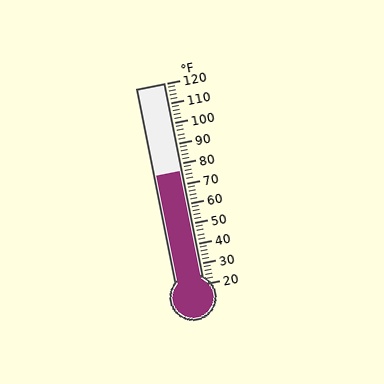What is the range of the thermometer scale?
The thermometer scale ranges from 20°F to 120°F.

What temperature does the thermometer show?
The thermometer shows approximately 76°F.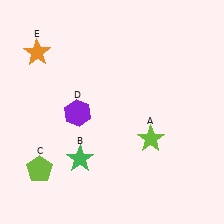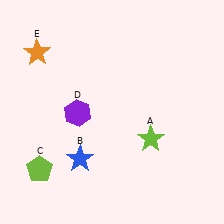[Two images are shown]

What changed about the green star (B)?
In Image 1, B is green. In Image 2, it changed to blue.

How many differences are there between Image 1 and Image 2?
There is 1 difference between the two images.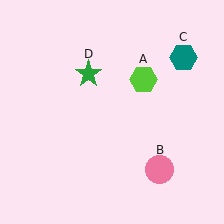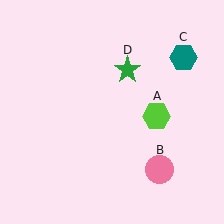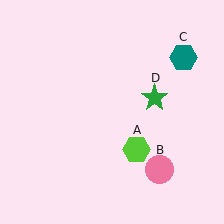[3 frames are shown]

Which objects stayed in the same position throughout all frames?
Pink circle (object B) and teal hexagon (object C) remained stationary.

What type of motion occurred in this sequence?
The lime hexagon (object A), green star (object D) rotated clockwise around the center of the scene.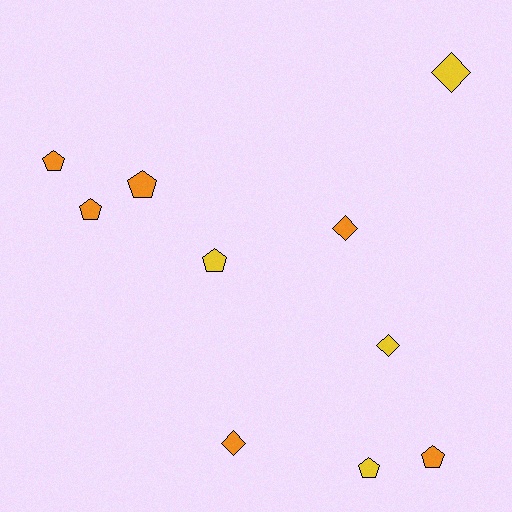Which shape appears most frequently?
Pentagon, with 6 objects.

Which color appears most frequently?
Orange, with 6 objects.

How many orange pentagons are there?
There are 4 orange pentagons.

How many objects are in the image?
There are 10 objects.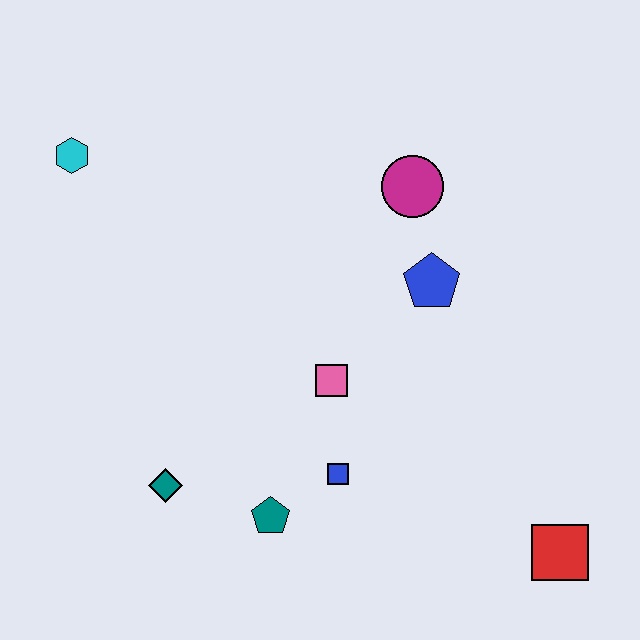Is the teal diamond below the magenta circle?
Yes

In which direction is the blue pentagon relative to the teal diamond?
The blue pentagon is to the right of the teal diamond.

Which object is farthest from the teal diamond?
The red square is farthest from the teal diamond.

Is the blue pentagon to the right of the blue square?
Yes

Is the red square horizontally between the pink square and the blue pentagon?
No